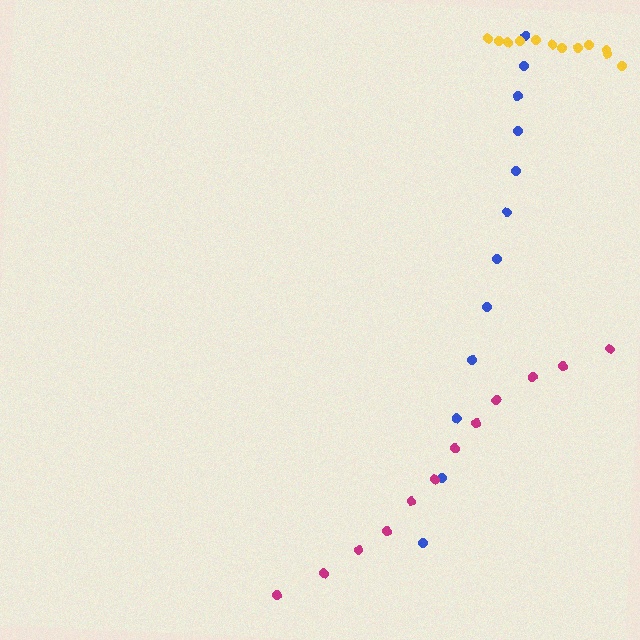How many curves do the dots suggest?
There are 3 distinct paths.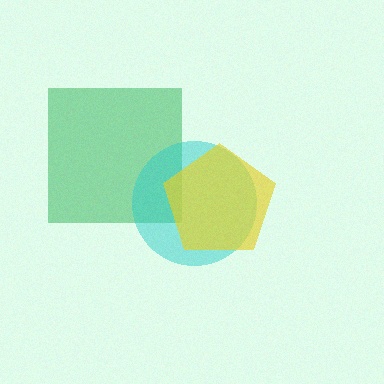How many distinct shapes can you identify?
There are 3 distinct shapes: a green square, a cyan circle, a yellow pentagon.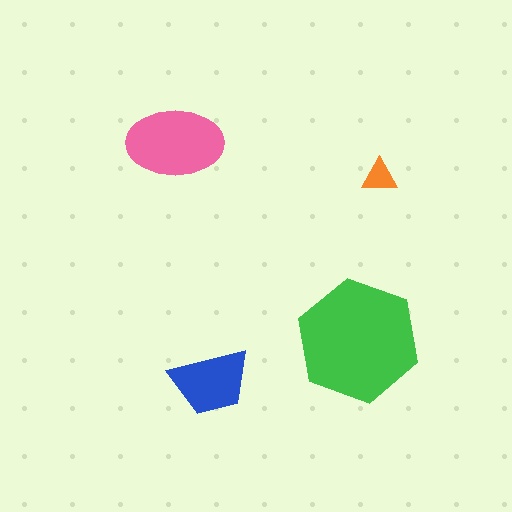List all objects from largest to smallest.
The green hexagon, the pink ellipse, the blue trapezoid, the orange triangle.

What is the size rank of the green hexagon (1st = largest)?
1st.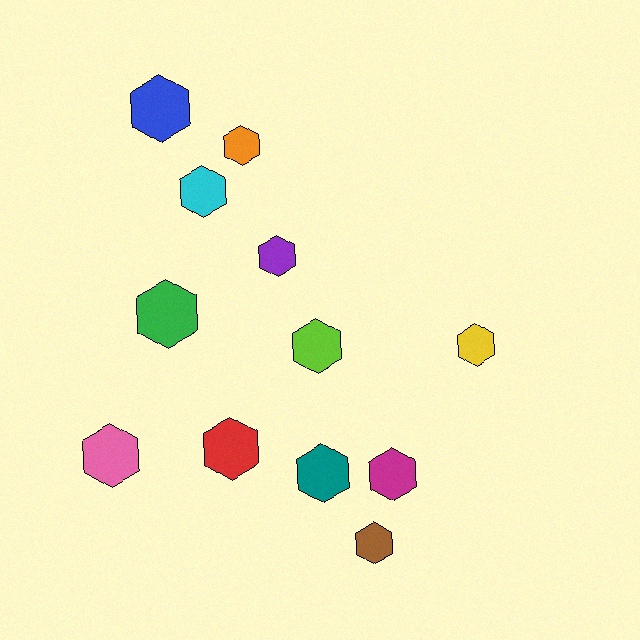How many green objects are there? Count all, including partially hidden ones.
There is 1 green object.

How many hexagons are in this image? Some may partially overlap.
There are 12 hexagons.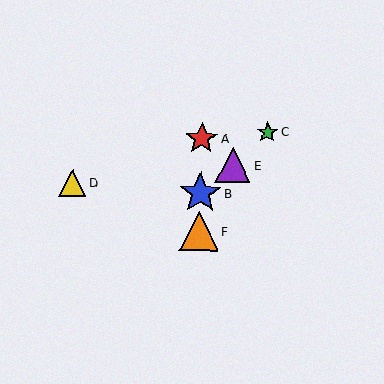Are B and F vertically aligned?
Yes, both are at x≈200.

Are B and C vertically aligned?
No, B is at x≈200 and C is at x≈267.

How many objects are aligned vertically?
3 objects (A, B, F) are aligned vertically.